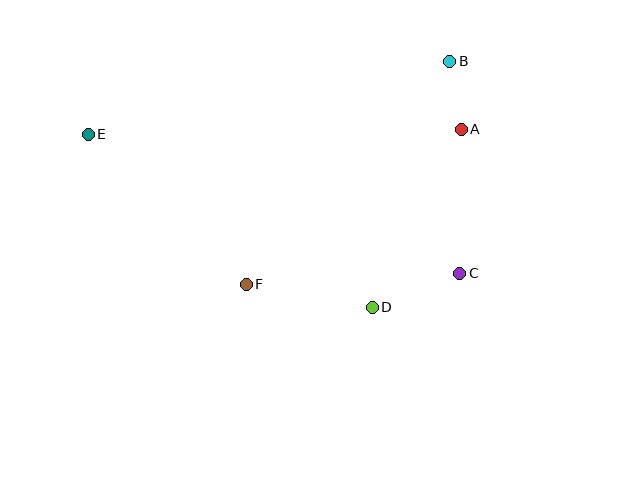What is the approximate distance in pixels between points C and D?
The distance between C and D is approximately 94 pixels.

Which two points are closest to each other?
Points A and B are closest to each other.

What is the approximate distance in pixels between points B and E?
The distance between B and E is approximately 369 pixels.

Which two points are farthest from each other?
Points C and E are farthest from each other.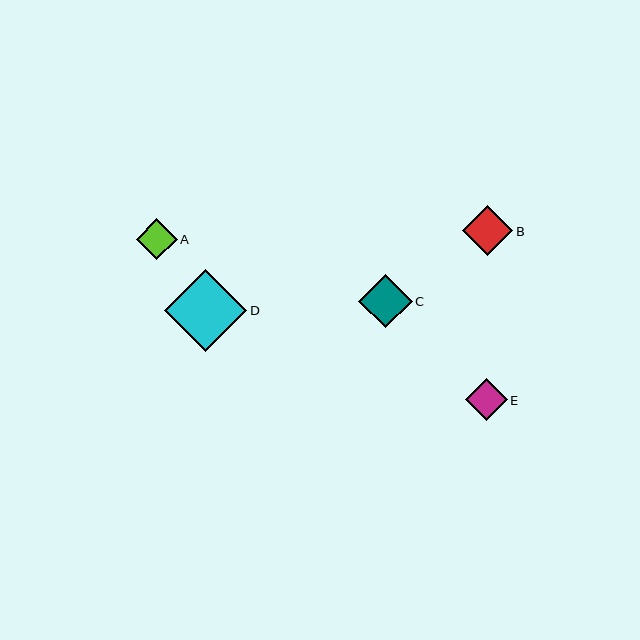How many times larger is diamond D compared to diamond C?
Diamond D is approximately 1.5 times the size of diamond C.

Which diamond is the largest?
Diamond D is the largest with a size of approximately 82 pixels.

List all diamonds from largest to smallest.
From largest to smallest: D, C, B, E, A.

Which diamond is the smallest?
Diamond A is the smallest with a size of approximately 41 pixels.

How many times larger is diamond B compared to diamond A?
Diamond B is approximately 1.2 times the size of diamond A.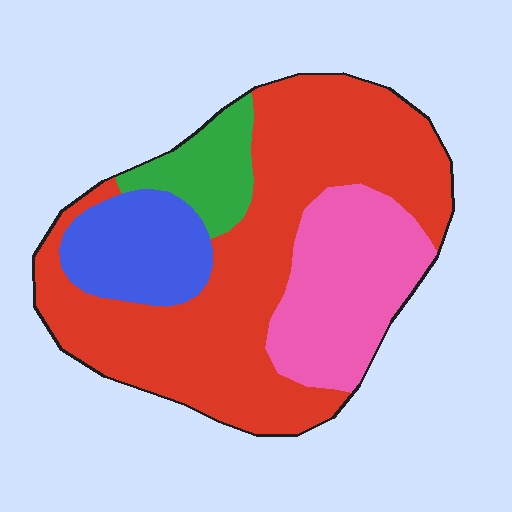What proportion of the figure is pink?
Pink covers 22% of the figure.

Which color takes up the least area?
Green, at roughly 10%.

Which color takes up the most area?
Red, at roughly 55%.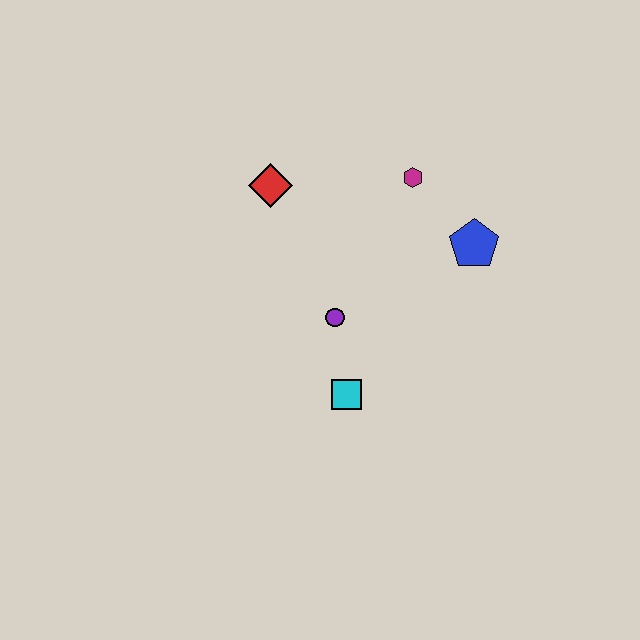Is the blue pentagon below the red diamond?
Yes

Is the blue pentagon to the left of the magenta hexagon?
No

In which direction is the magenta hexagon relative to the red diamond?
The magenta hexagon is to the right of the red diamond.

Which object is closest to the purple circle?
The cyan square is closest to the purple circle.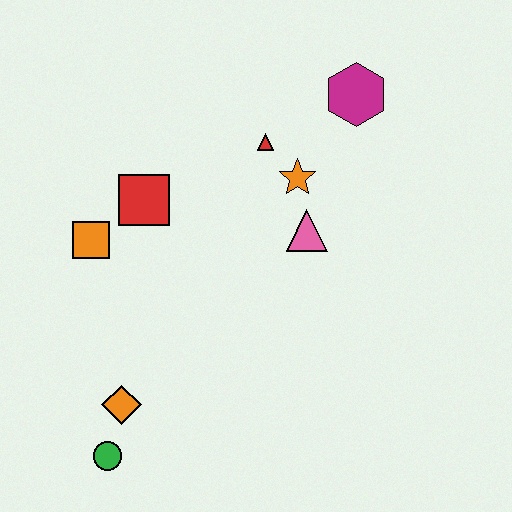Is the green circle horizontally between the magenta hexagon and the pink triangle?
No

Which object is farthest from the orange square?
The magenta hexagon is farthest from the orange square.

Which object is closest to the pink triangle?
The orange star is closest to the pink triangle.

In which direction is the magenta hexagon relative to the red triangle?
The magenta hexagon is to the right of the red triangle.